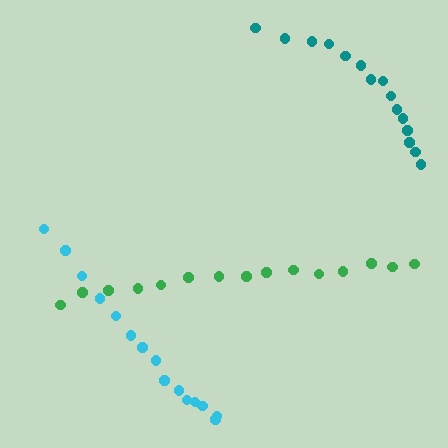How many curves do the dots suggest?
There are 3 distinct paths.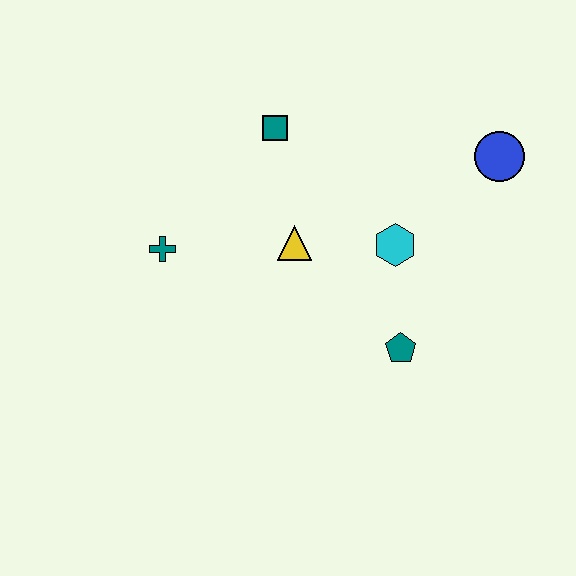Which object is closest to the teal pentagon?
The cyan hexagon is closest to the teal pentagon.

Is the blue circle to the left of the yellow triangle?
No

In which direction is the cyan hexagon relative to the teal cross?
The cyan hexagon is to the right of the teal cross.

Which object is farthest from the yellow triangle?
The blue circle is farthest from the yellow triangle.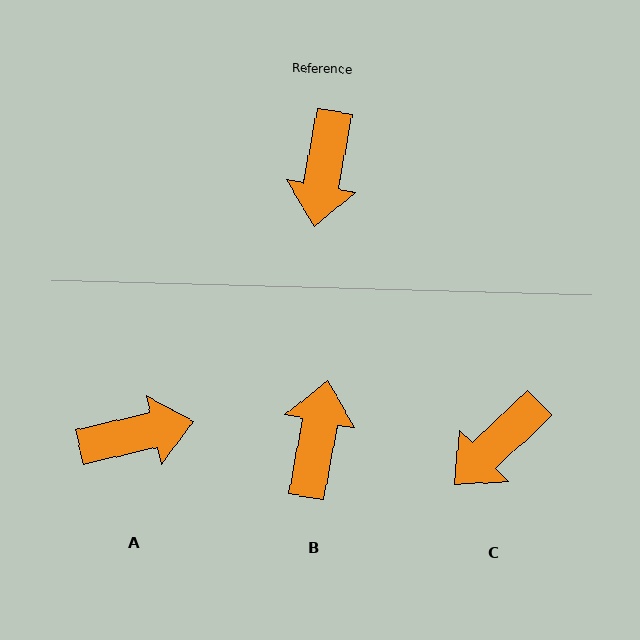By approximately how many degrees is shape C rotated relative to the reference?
Approximately 36 degrees clockwise.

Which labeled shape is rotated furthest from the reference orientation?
B, about 180 degrees away.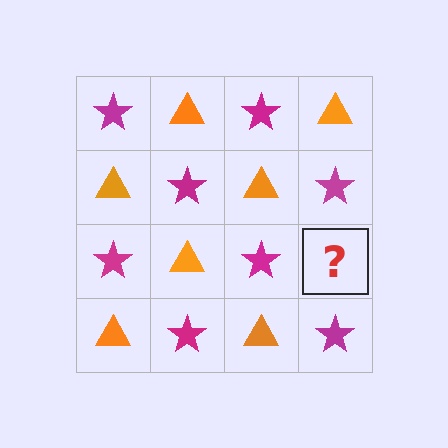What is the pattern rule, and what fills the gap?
The rule is that it alternates magenta star and orange triangle in a checkerboard pattern. The gap should be filled with an orange triangle.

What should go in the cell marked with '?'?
The missing cell should contain an orange triangle.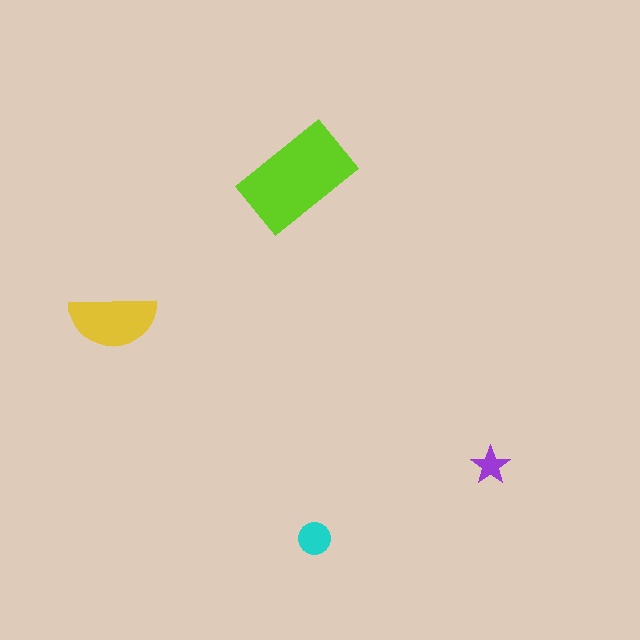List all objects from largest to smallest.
The lime rectangle, the yellow semicircle, the cyan circle, the purple star.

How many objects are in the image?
There are 4 objects in the image.